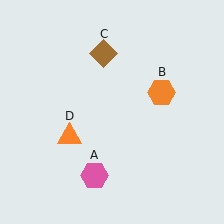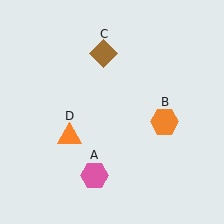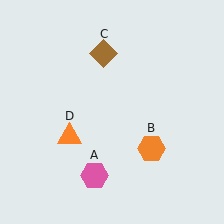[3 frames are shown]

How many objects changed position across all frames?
1 object changed position: orange hexagon (object B).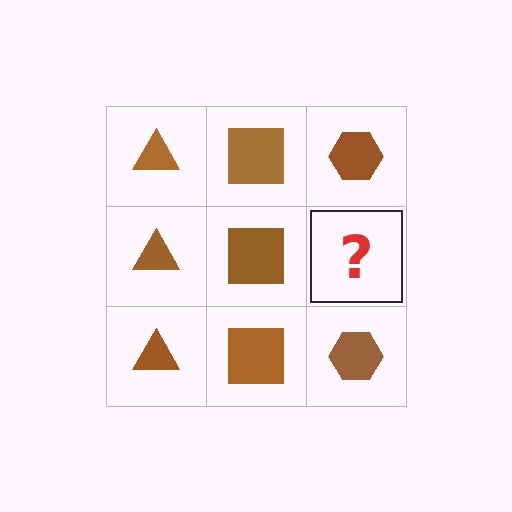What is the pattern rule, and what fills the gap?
The rule is that each column has a consistent shape. The gap should be filled with a brown hexagon.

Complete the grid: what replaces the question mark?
The question mark should be replaced with a brown hexagon.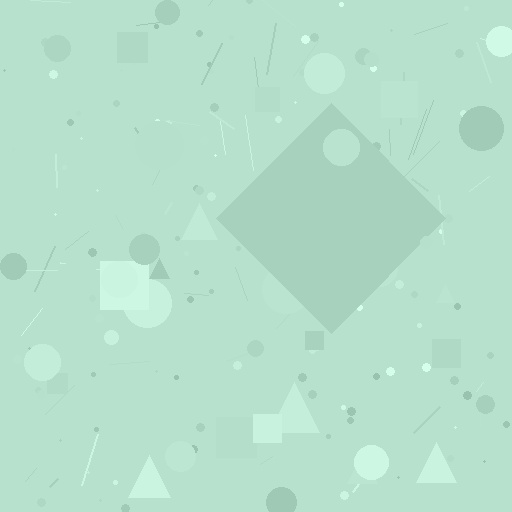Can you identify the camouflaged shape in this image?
The camouflaged shape is a diamond.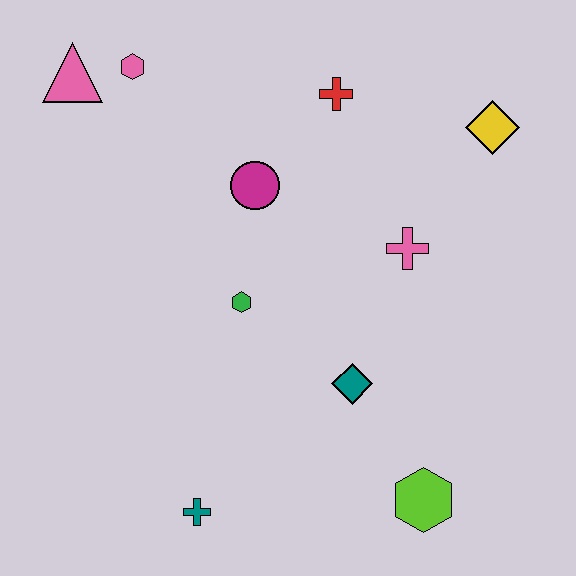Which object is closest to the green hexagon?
The magenta circle is closest to the green hexagon.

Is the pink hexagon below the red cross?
No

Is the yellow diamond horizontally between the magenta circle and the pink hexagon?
No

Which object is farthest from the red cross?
The teal cross is farthest from the red cross.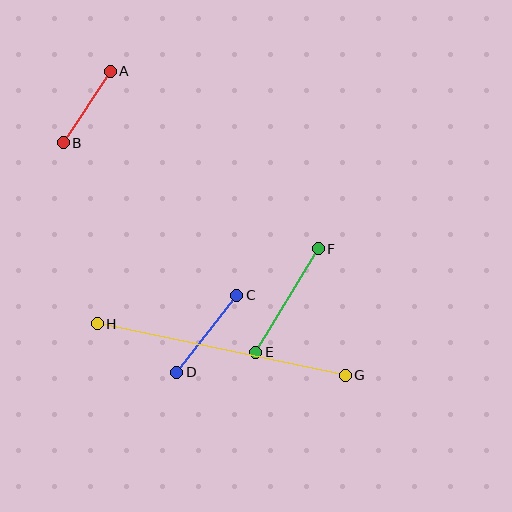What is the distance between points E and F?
The distance is approximately 121 pixels.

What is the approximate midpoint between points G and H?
The midpoint is at approximately (221, 350) pixels.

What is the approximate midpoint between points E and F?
The midpoint is at approximately (287, 300) pixels.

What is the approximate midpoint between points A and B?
The midpoint is at approximately (87, 107) pixels.